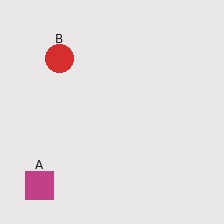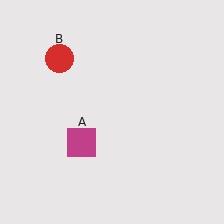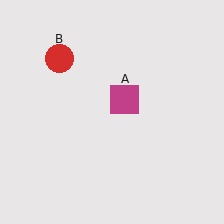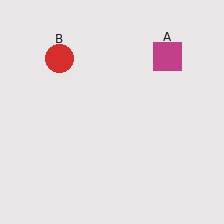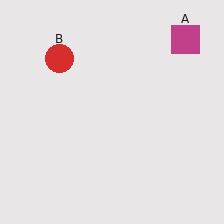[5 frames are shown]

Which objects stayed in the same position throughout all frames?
Red circle (object B) remained stationary.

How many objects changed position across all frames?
1 object changed position: magenta square (object A).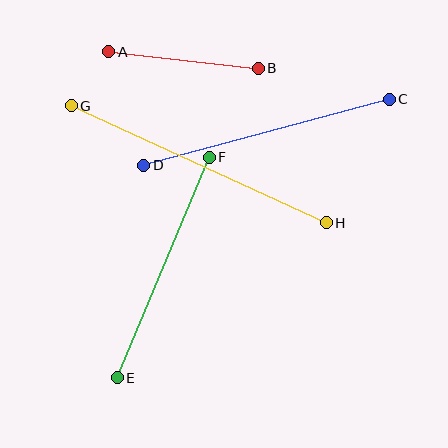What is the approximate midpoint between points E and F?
The midpoint is at approximately (163, 267) pixels.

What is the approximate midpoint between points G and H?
The midpoint is at approximately (199, 164) pixels.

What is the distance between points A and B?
The distance is approximately 151 pixels.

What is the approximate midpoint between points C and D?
The midpoint is at approximately (266, 132) pixels.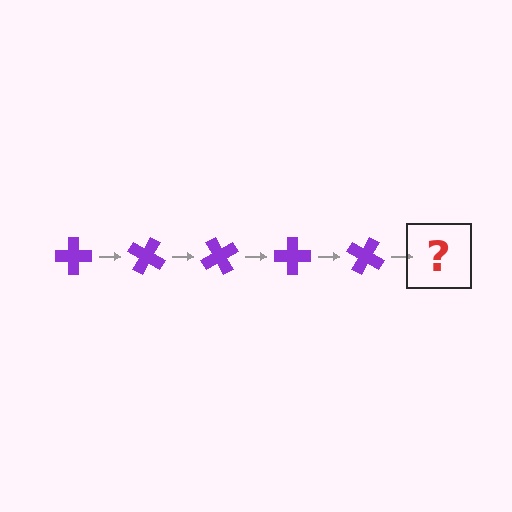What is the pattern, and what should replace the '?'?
The pattern is that the cross rotates 30 degrees each step. The '?' should be a purple cross rotated 150 degrees.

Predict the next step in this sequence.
The next step is a purple cross rotated 150 degrees.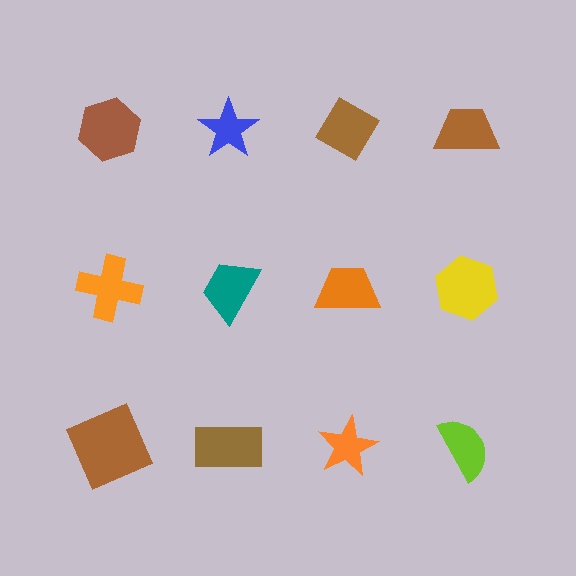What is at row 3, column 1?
A brown square.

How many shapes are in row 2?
4 shapes.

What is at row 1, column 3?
A brown diamond.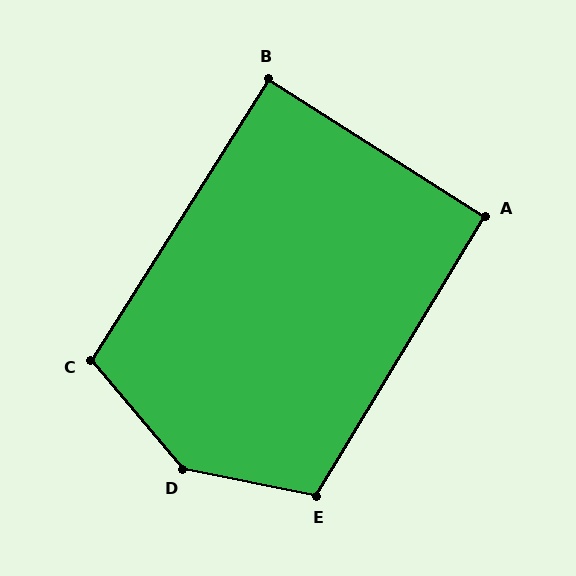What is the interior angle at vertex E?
Approximately 110 degrees (obtuse).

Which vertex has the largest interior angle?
D, at approximately 141 degrees.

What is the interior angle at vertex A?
Approximately 91 degrees (approximately right).